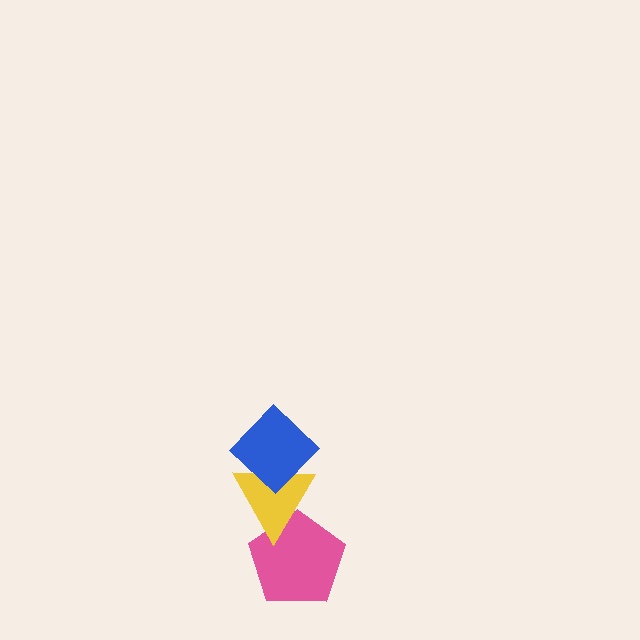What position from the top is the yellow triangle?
The yellow triangle is 2nd from the top.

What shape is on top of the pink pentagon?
The yellow triangle is on top of the pink pentagon.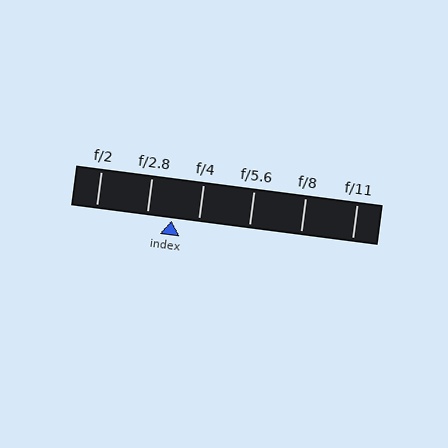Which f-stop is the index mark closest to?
The index mark is closest to f/2.8.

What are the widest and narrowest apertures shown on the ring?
The widest aperture shown is f/2 and the narrowest is f/11.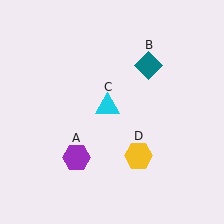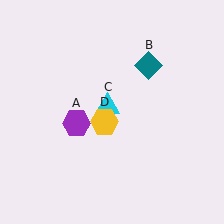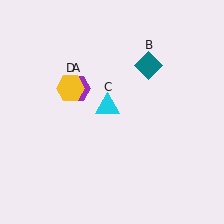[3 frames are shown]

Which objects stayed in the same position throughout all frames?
Teal diamond (object B) and cyan triangle (object C) remained stationary.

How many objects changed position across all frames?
2 objects changed position: purple hexagon (object A), yellow hexagon (object D).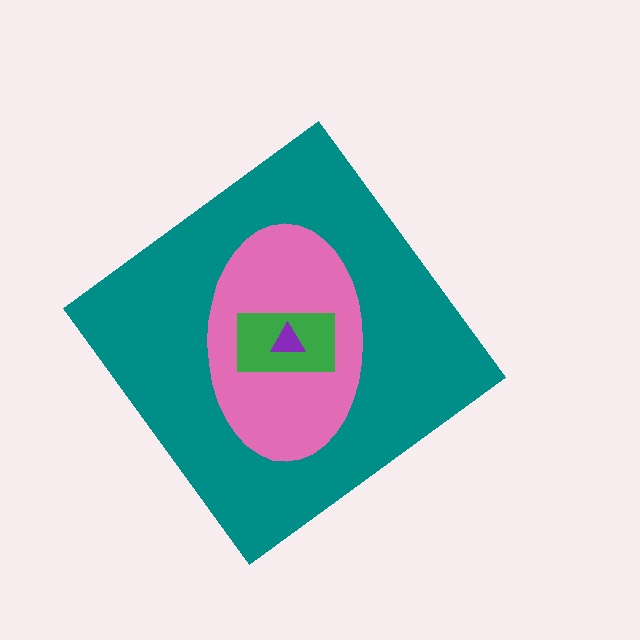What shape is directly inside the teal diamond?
The pink ellipse.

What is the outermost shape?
The teal diamond.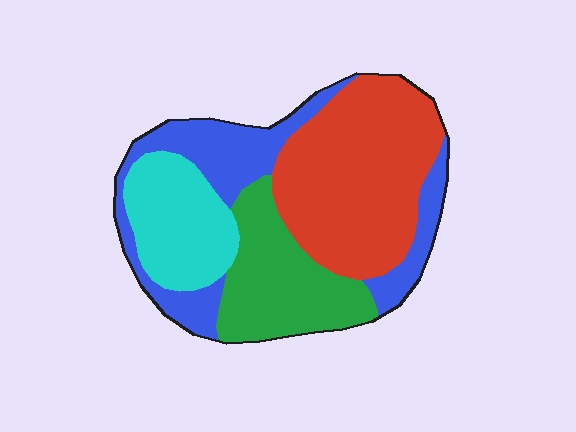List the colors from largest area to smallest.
From largest to smallest: red, blue, green, cyan.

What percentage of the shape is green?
Green takes up about one fifth (1/5) of the shape.